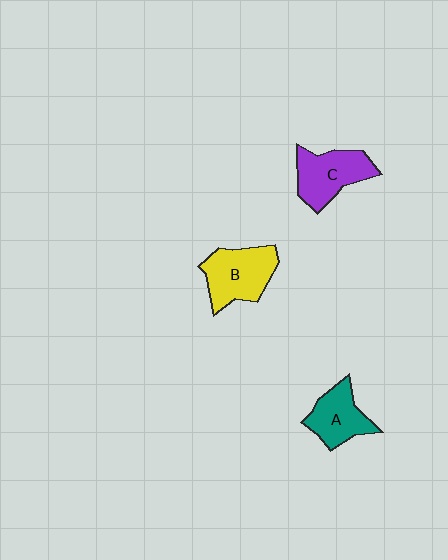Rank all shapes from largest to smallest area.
From largest to smallest: B (yellow), C (purple), A (teal).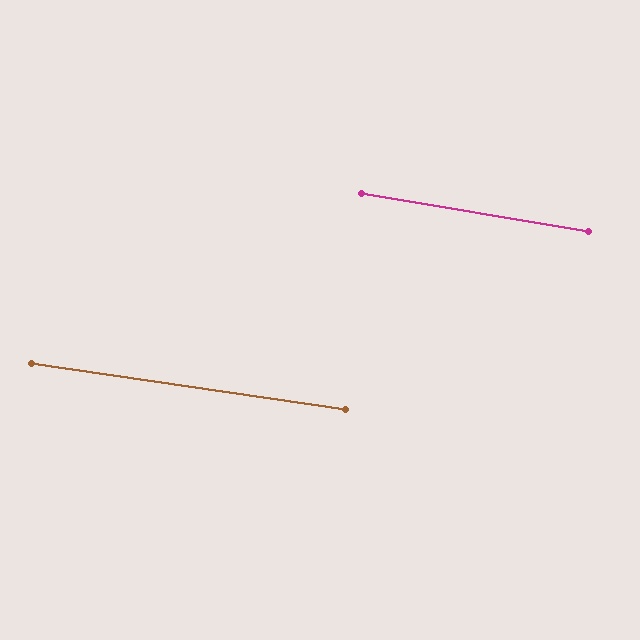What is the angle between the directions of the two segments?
Approximately 1 degree.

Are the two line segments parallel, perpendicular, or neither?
Parallel — their directions differ by only 1.1°.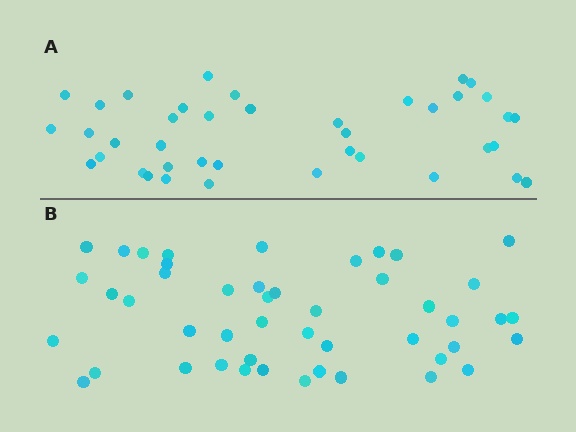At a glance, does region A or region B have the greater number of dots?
Region B (the bottom region) has more dots.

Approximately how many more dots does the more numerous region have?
Region B has roughly 8 or so more dots than region A.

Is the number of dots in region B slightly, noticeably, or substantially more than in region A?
Region B has only slightly more — the two regions are fairly close. The ratio is roughly 1.2 to 1.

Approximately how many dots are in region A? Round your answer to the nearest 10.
About 40 dots.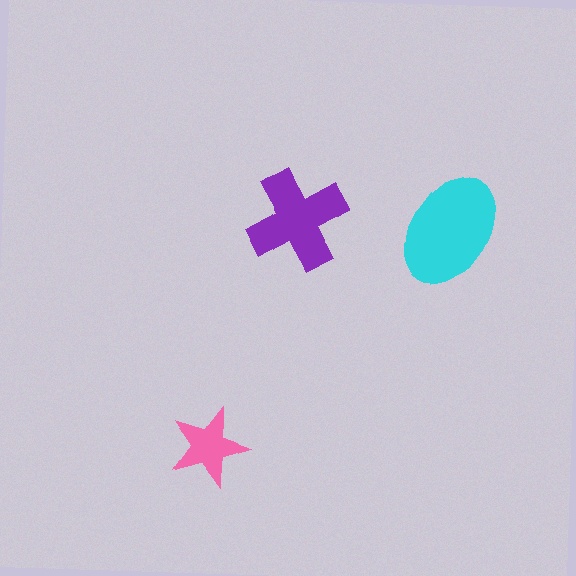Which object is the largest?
The cyan ellipse.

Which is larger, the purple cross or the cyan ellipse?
The cyan ellipse.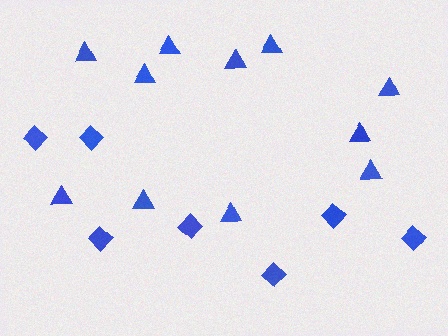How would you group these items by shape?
There are 2 groups: one group of triangles (11) and one group of diamonds (7).